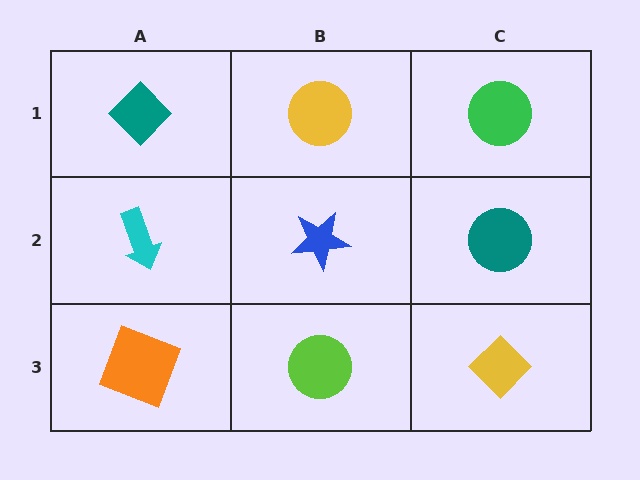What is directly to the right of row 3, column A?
A lime circle.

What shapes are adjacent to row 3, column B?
A blue star (row 2, column B), an orange square (row 3, column A), a yellow diamond (row 3, column C).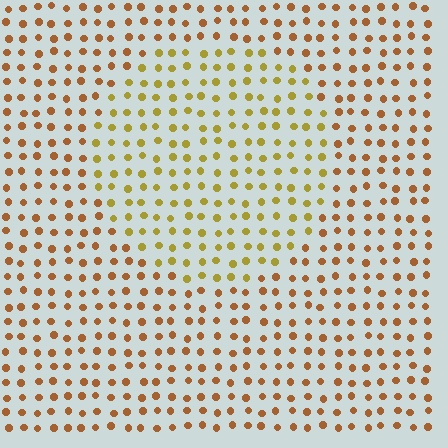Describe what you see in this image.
The image is filled with small brown elements in a uniform arrangement. A circle-shaped region is visible where the elements are tinted to a slightly different hue, forming a subtle color boundary.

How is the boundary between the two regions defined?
The boundary is defined purely by a slight shift in hue (about 31 degrees). Spacing, size, and orientation are identical on both sides.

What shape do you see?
I see a circle.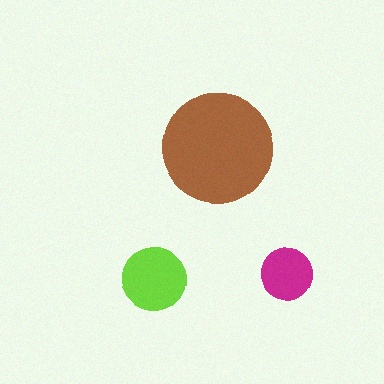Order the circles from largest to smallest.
the brown one, the lime one, the magenta one.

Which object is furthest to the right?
The magenta circle is rightmost.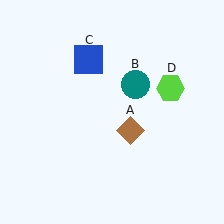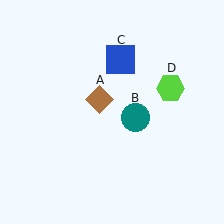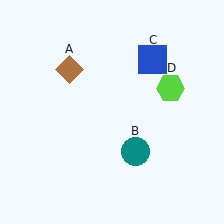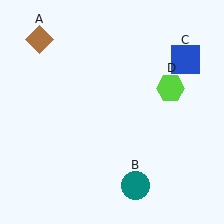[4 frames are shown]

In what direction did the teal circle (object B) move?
The teal circle (object B) moved down.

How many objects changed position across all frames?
3 objects changed position: brown diamond (object A), teal circle (object B), blue square (object C).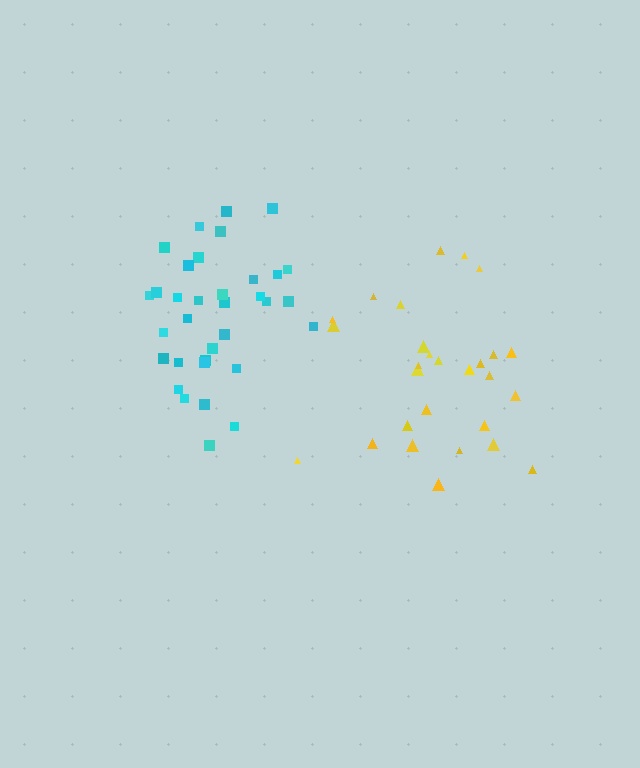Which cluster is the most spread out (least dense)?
Yellow.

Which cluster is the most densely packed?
Cyan.